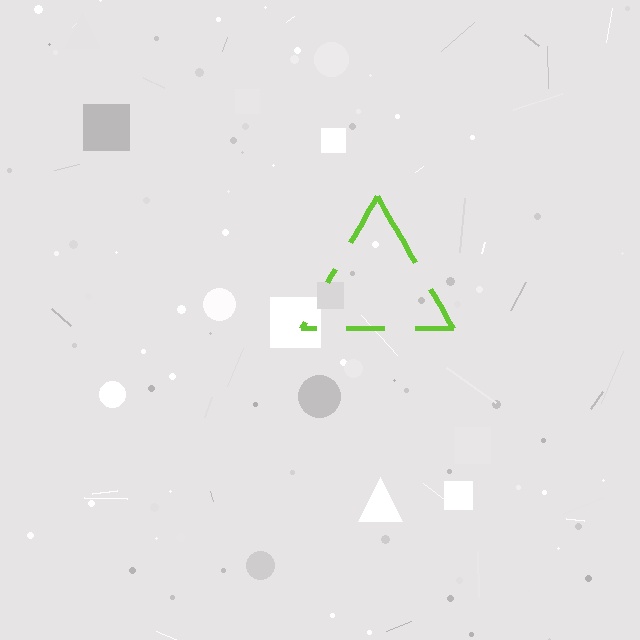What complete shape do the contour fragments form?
The contour fragments form a triangle.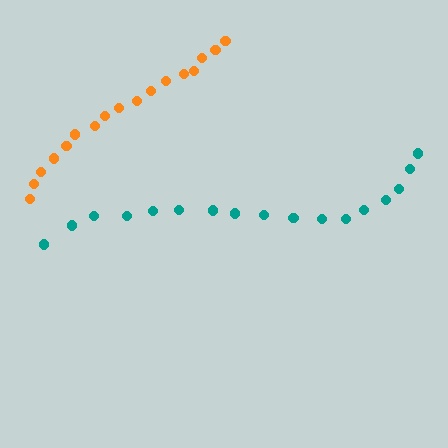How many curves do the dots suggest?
There are 2 distinct paths.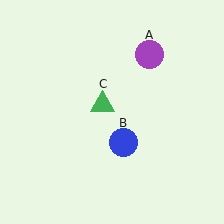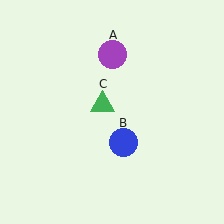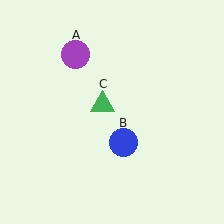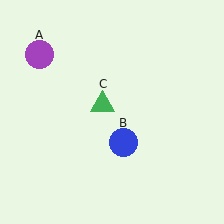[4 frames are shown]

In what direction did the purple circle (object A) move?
The purple circle (object A) moved left.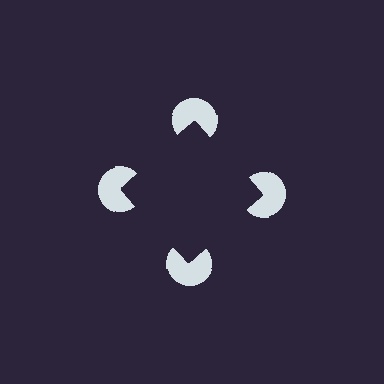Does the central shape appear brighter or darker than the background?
It typically appears slightly darker than the background, even though no actual brightness change is drawn.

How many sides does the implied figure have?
4 sides.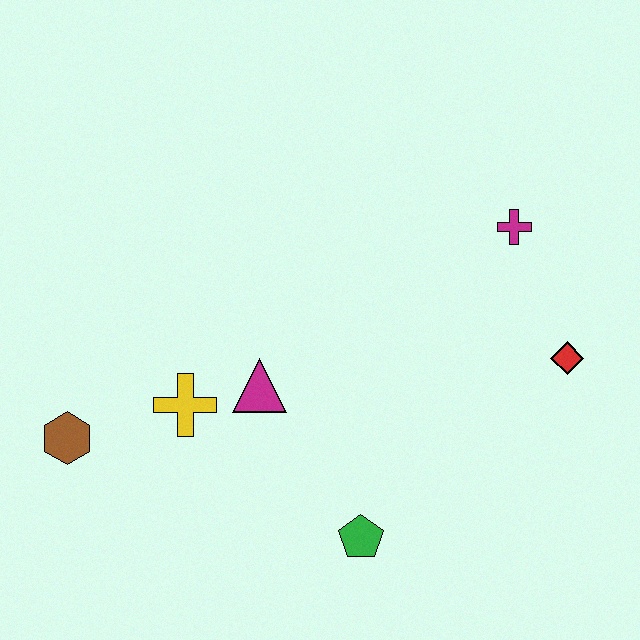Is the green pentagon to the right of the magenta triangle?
Yes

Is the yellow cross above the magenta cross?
No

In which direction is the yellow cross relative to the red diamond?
The yellow cross is to the left of the red diamond.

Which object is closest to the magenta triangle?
The yellow cross is closest to the magenta triangle.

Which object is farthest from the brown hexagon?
The red diamond is farthest from the brown hexagon.